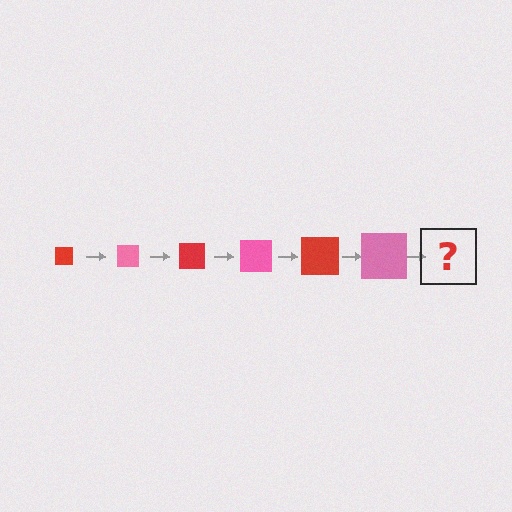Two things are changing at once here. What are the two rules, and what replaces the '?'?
The two rules are that the square grows larger each step and the color cycles through red and pink. The '?' should be a red square, larger than the previous one.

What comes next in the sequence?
The next element should be a red square, larger than the previous one.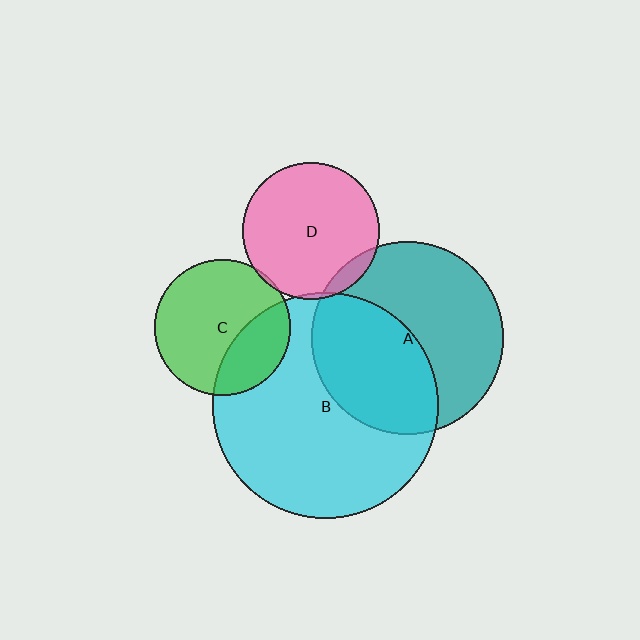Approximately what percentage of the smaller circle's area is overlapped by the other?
Approximately 45%.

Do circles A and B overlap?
Yes.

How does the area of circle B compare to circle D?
Approximately 2.7 times.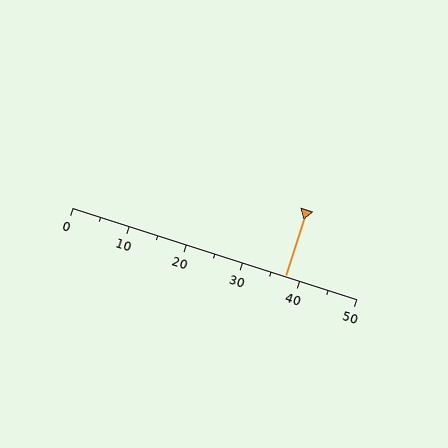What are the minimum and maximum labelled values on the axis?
The axis runs from 0 to 50.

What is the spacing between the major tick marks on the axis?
The major ticks are spaced 10 apart.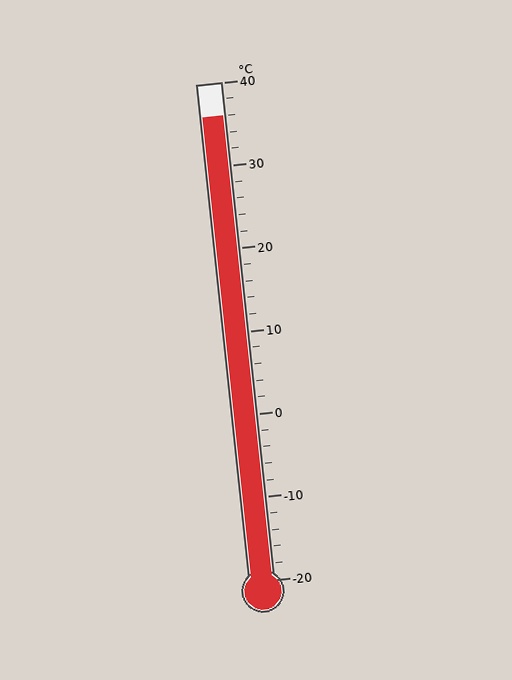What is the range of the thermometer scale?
The thermometer scale ranges from -20°C to 40°C.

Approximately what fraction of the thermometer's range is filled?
The thermometer is filled to approximately 95% of its range.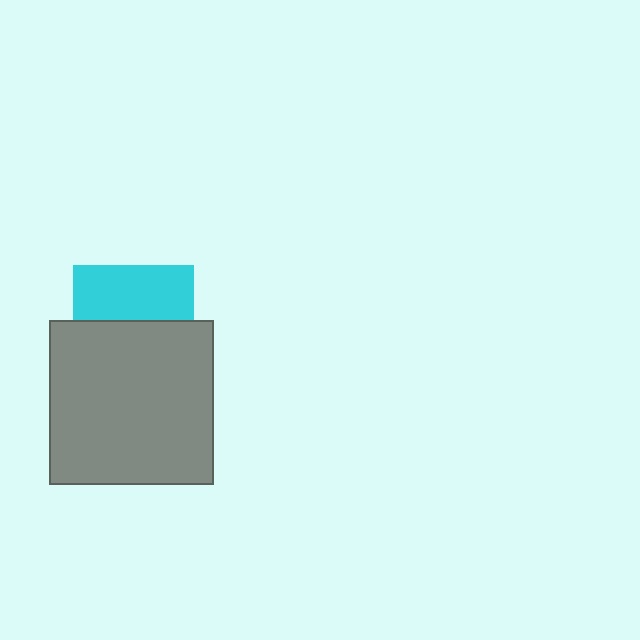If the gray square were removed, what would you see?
You would see the complete cyan square.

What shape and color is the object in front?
The object in front is a gray square.